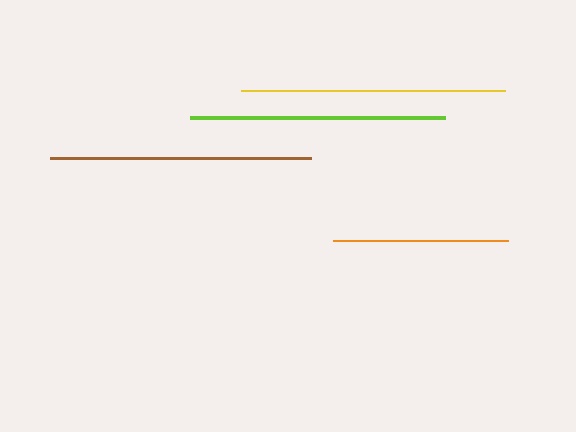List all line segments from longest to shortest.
From longest to shortest: yellow, brown, lime, orange.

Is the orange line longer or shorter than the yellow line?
The yellow line is longer than the orange line.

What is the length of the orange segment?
The orange segment is approximately 174 pixels long.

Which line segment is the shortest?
The orange line is the shortest at approximately 174 pixels.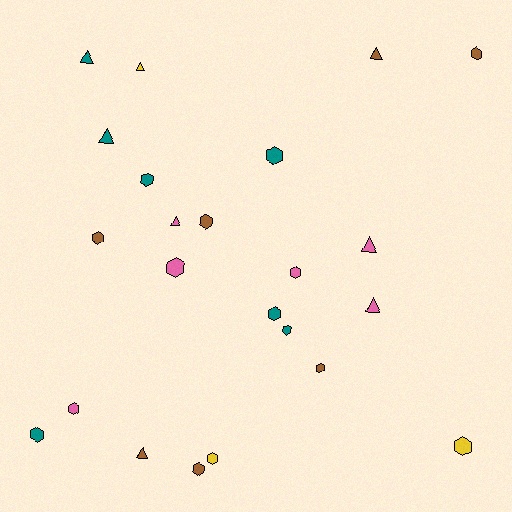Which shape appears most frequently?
Hexagon, with 15 objects.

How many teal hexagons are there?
There are 5 teal hexagons.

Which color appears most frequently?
Teal, with 7 objects.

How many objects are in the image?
There are 23 objects.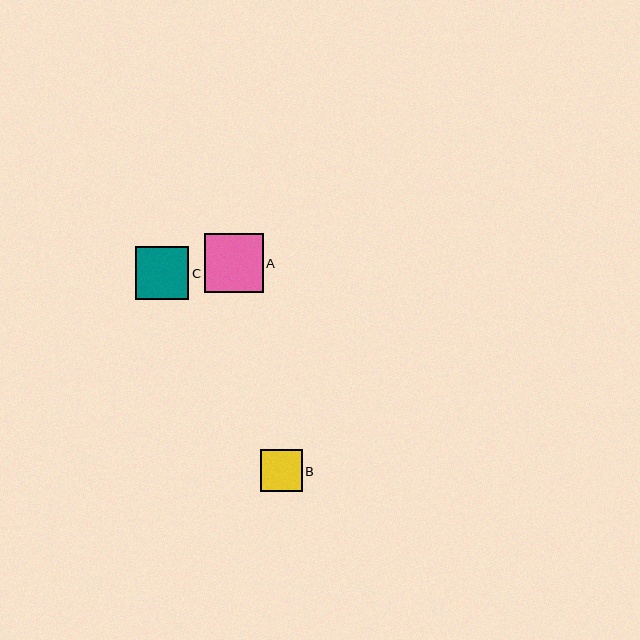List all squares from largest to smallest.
From largest to smallest: A, C, B.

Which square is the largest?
Square A is the largest with a size of approximately 59 pixels.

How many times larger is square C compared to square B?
Square C is approximately 1.3 times the size of square B.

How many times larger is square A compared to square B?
Square A is approximately 1.4 times the size of square B.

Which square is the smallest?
Square B is the smallest with a size of approximately 41 pixels.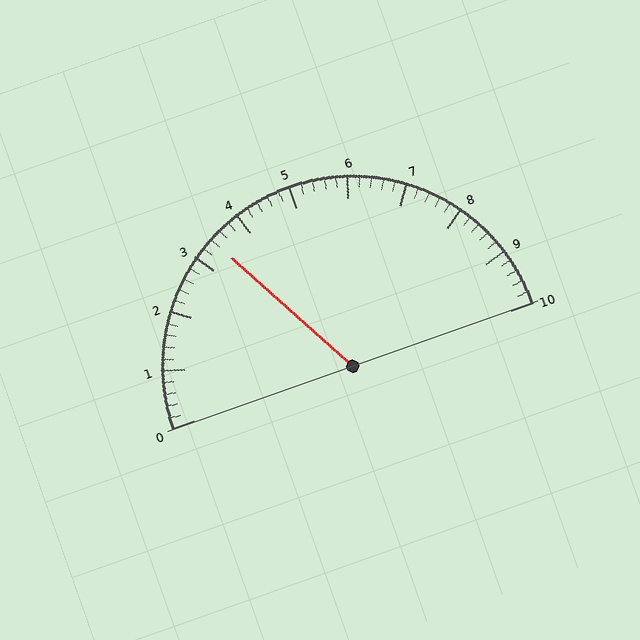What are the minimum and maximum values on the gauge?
The gauge ranges from 0 to 10.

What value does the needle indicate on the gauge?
The needle indicates approximately 3.4.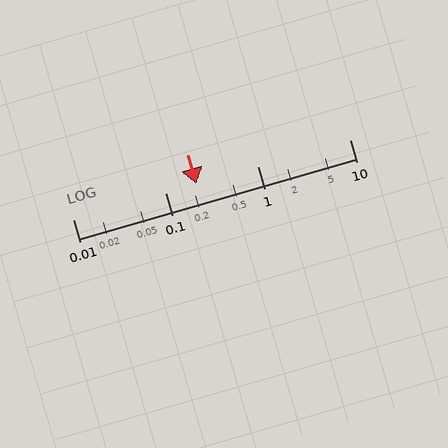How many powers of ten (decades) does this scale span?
The scale spans 3 decades, from 0.01 to 10.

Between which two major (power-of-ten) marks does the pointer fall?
The pointer is between 0.1 and 1.